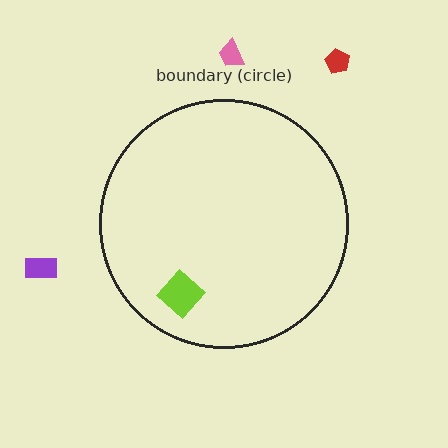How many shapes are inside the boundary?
1 inside, 3 outside.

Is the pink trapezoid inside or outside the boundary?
Outside.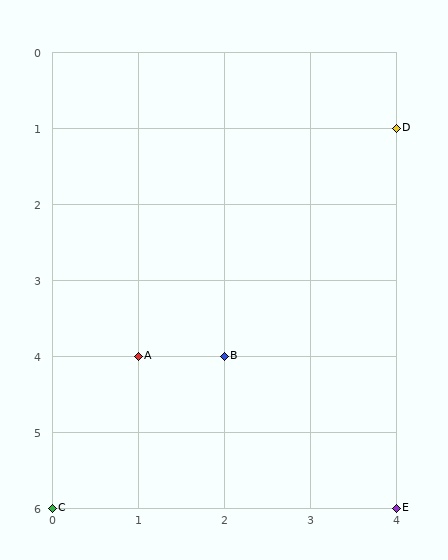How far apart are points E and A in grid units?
Points E and A are 3 columns and 2 rows apart (about 3.6 grid units diagonally).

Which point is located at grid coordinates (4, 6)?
Point E is at (4, 6).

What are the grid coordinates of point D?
Point D is at grid coordinates (4, 1).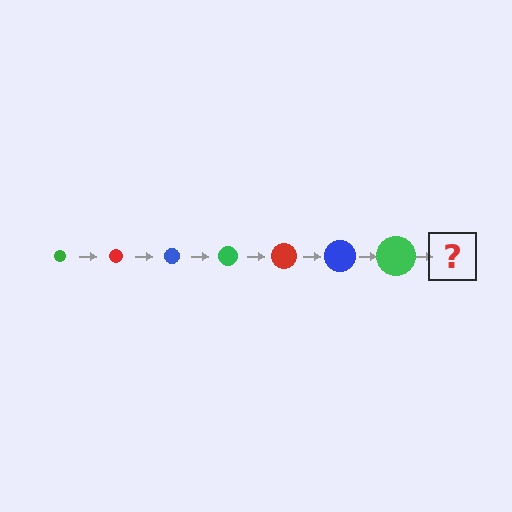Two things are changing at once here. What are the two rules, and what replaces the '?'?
The two rules are that the circle grows larger each step and the color cycles through green, red, and blue. The '?' should be a red circle, larger than the previous one.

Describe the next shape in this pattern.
It should be a red circle, larger than the previous one.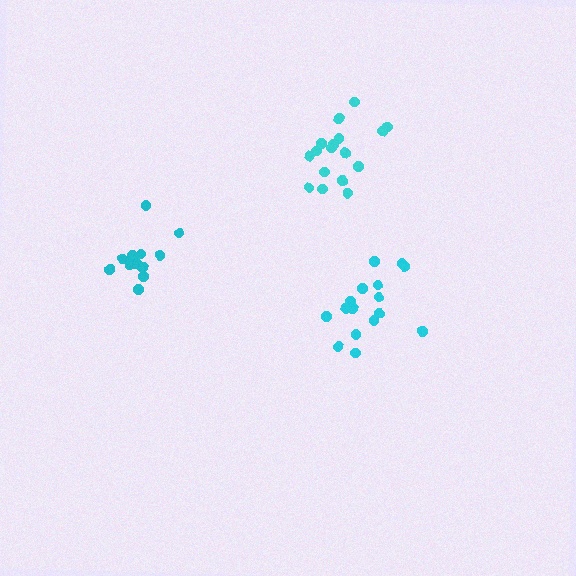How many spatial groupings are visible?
There are 3 spatial groupings.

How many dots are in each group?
Group 1: 16 dots, Group 2: 14 dots, Group 3: 17 dots (47 total).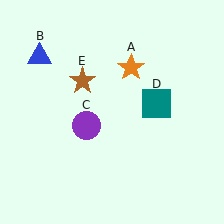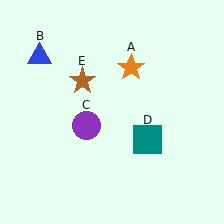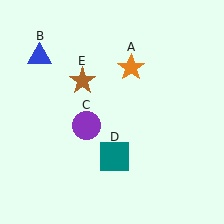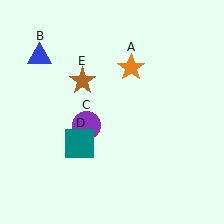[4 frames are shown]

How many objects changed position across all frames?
1 object changed position: teal square (object D).